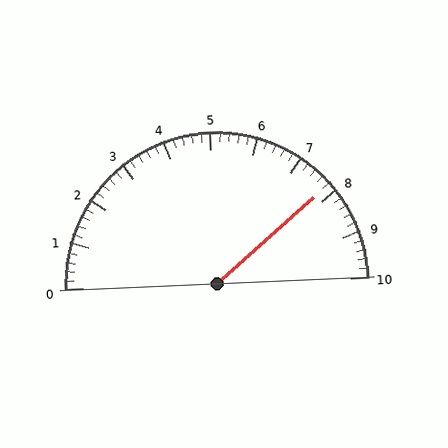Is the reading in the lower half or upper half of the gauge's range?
The reading is in the upper half of the range (0 to 10).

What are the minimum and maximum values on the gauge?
The gauge ranges from 0 to 10.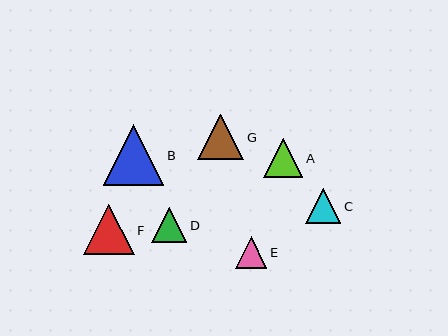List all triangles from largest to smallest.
From largest to smallest: B, F, G, A, D, C, E.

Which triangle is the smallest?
Triangle E is the smallest with a size of approximately 32 pixels.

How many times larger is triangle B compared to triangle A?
Triangle B is approximately 1.5 times the size of triangle A.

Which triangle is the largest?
Triangle B is the largest with a size of approximately 60 pixels.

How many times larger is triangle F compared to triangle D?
Triangle F is approximately 1.4 times the size of triangle D.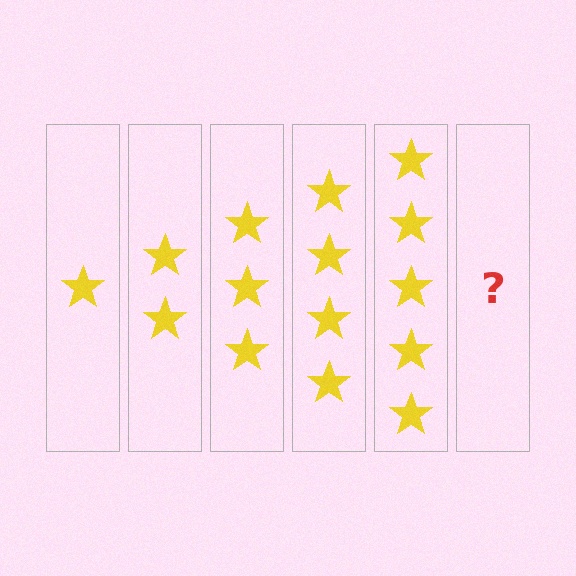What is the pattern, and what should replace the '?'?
The pattern is that each step adds one more star. The '?' should be 6 stars.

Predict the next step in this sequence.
The next step is 6 stars.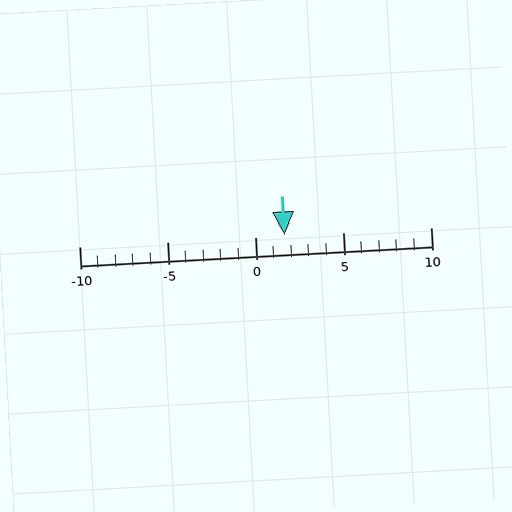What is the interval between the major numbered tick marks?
The major tick marks are spaced 5 units apart.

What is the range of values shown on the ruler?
The ruler shows values from -10 to 10.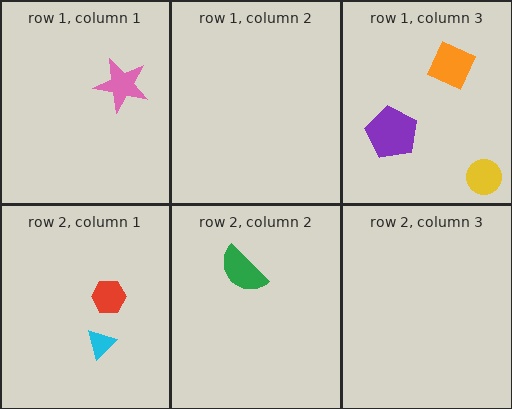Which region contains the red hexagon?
The row 2, column 1 region.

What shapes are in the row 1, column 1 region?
The pink star.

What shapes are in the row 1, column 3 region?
The purple pentagon, the yellow circle, the orange diamond.